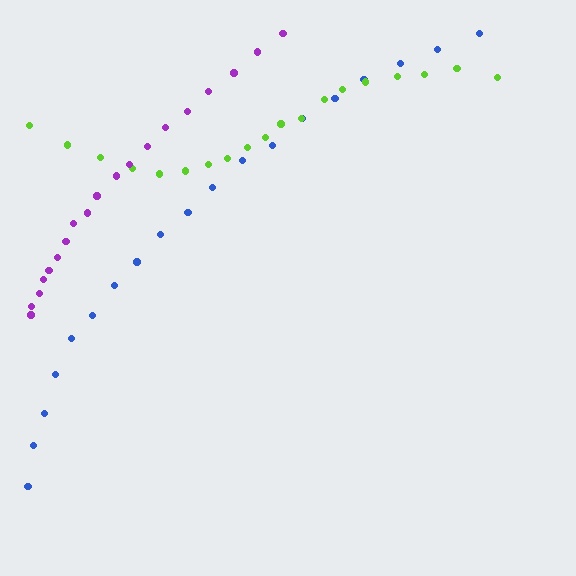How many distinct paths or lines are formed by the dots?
There are 3 distinct paths.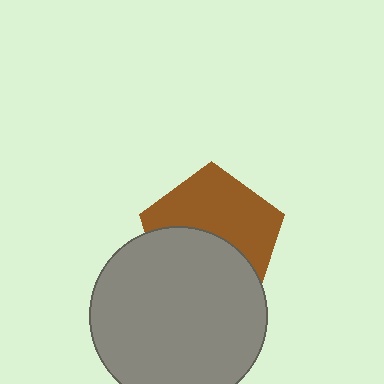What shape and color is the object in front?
The object in front is a gray circle.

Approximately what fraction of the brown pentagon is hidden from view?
Roughly 46% of the brown pentagon is hidden behind the gray circle.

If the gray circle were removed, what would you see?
You would see the complete brown pentagon.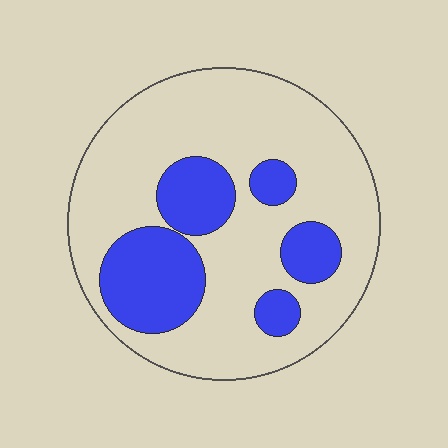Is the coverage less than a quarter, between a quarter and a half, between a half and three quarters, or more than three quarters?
Between a quarter and a half.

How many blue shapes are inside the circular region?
5.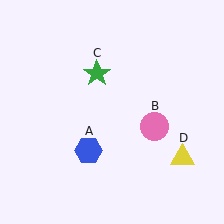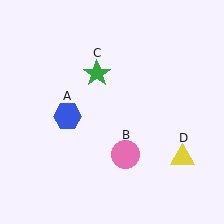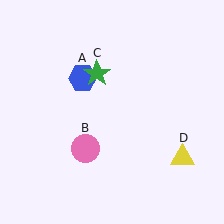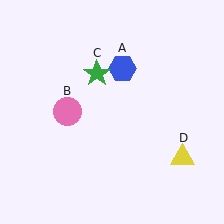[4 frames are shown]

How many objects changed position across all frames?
2 objects changed position: blue hexagon (object A), pink circle (object B).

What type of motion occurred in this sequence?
The blue hexagon (object A), pink circle (object B) rotated clockwise around the center of the scene.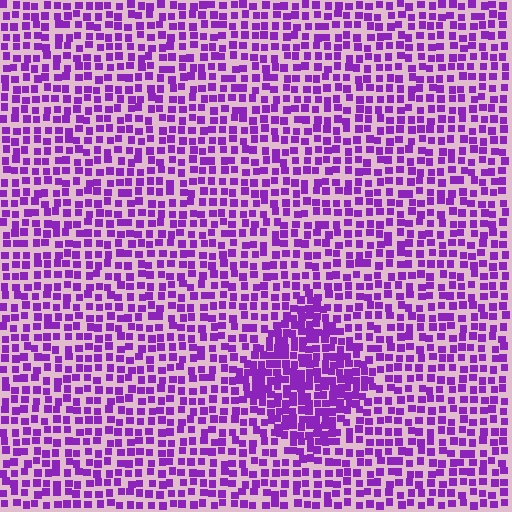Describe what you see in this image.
The image contains small purple elements arranged at two different densities. A diamond-shaped region is visible where the elements are more densely packed than the surrounding area.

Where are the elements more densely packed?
The elements are more densely packed inside the diamond boundary.